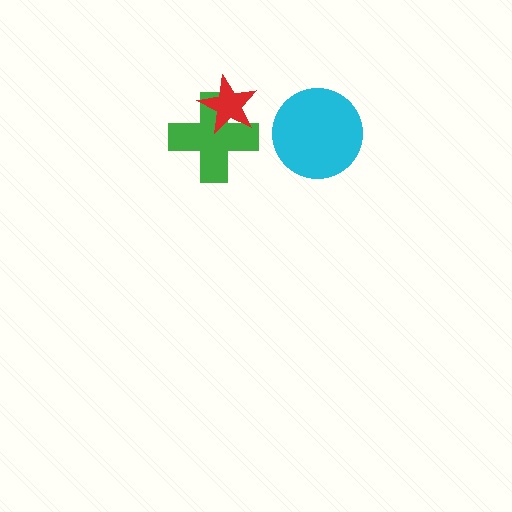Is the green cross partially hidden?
Yes, it is partially covered by another shape.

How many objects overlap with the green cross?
1 object overlaps with the green cross.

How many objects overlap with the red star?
1 object overlaps with the red star.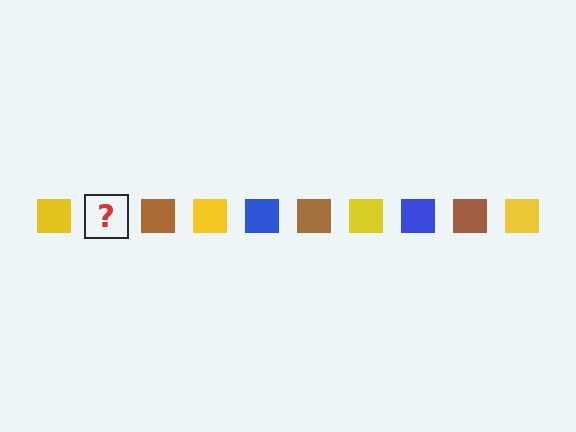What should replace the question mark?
The question mark should be replaced with a blue square.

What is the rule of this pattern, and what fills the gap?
The rule is that the pattern cycles through yellow, blue, brown squares. The gap should be filled with a blue square.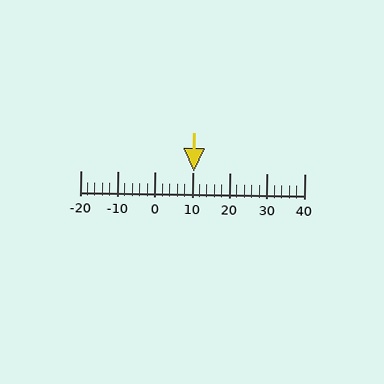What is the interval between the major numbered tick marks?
The major tick marks are spaced 10 units apart.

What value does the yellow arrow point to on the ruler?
The yellow arrow points to approximately 10.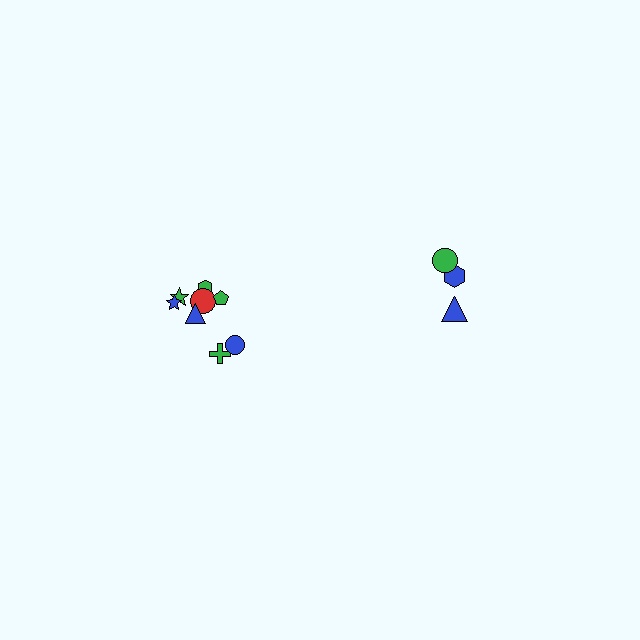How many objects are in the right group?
There are 3 objects.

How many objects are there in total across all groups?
There are 11 objects.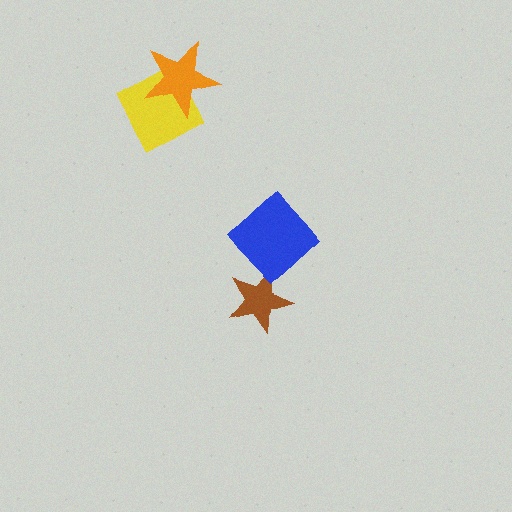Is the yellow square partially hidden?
Yes, it is partially covered by another shape.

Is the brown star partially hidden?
Yes, it is partially covered by another shape.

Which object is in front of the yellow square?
The orange star is in front of the yellow square.